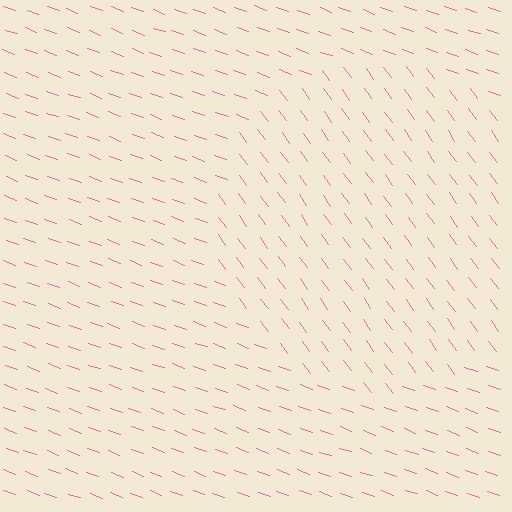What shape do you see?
I see a circle.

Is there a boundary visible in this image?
Yes, there is a texture boundary formed by a change in line orientation.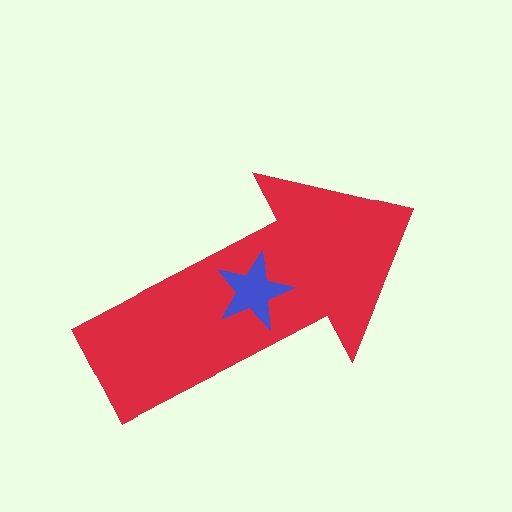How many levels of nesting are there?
2.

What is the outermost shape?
The red arrow.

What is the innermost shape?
The blue star.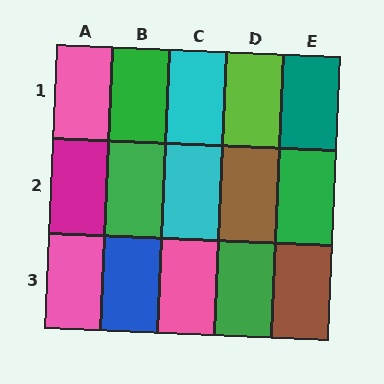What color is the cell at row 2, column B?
Green.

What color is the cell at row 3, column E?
Brown.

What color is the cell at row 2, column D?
Brown.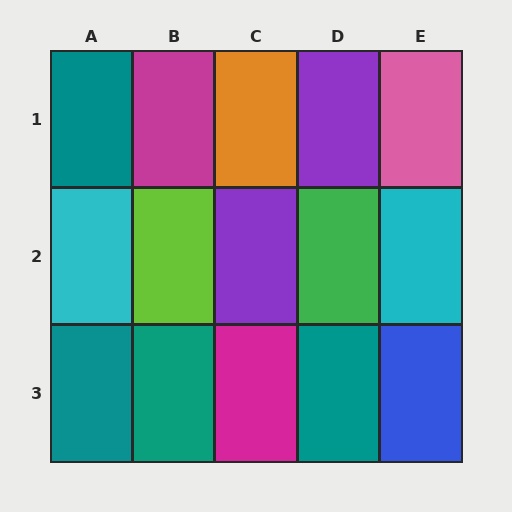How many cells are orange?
1 cell is orange.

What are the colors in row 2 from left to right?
Cyan, lime, purple, green, cyan.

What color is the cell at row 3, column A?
Teal.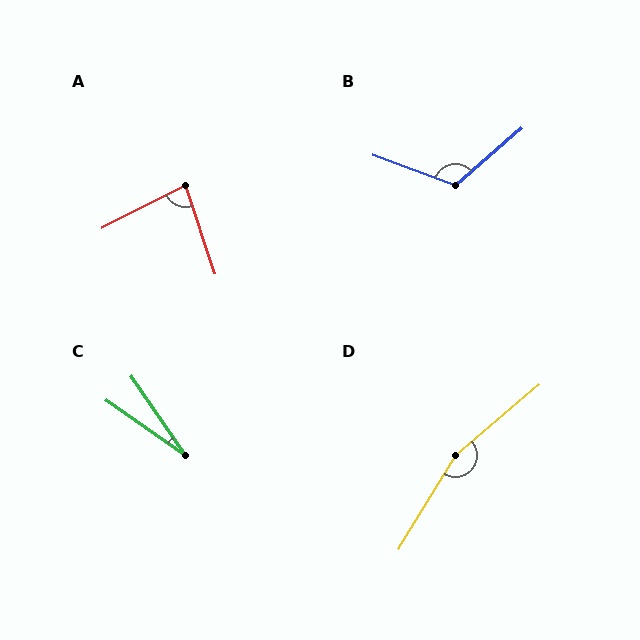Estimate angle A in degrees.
Approximately 81 degrees.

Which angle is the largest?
D, at approximately 162 degrees.